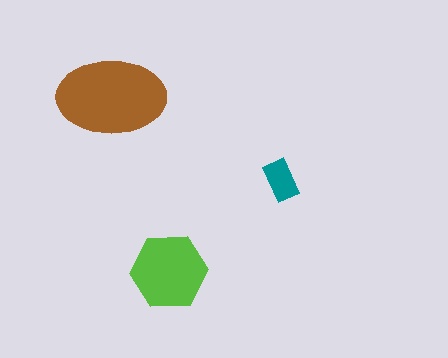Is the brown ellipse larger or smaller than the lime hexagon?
Larger.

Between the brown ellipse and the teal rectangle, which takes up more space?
The brown ellipse.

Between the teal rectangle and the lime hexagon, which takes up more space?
The lime hexagon.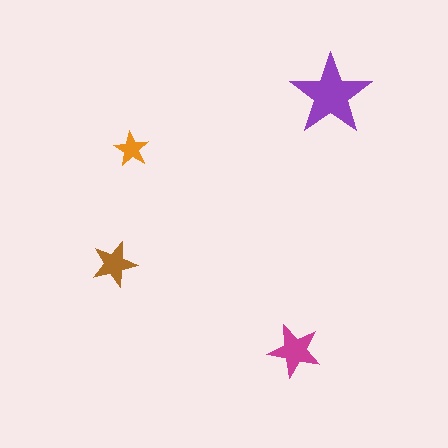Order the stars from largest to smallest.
the purple one, the magenta one, the brown one, the orange one.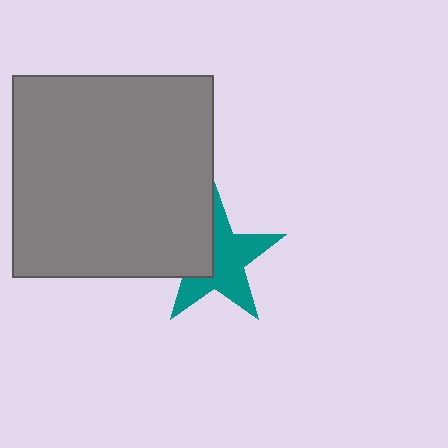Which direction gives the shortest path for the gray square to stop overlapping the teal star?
Moving left gives the shortest separation.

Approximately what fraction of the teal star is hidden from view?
Roughly 35% of the teal star is hidden behind the gray square.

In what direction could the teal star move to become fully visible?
The teal star could move right. That would shift it out from behind the gray square entirely.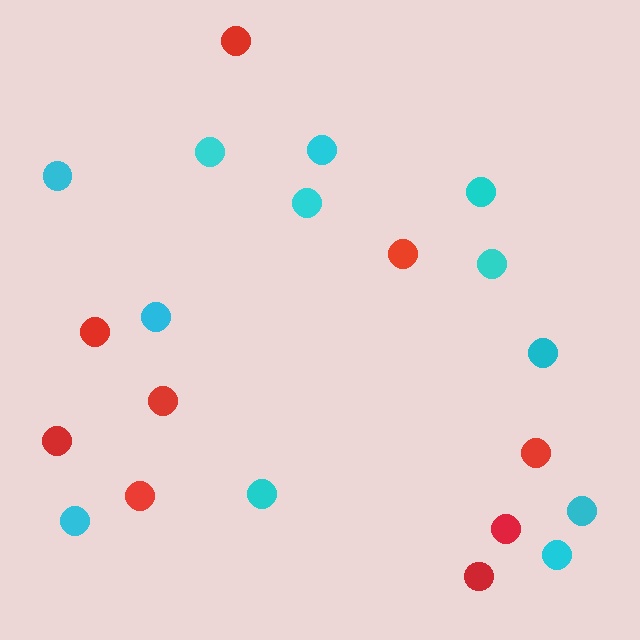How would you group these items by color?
There are 2 groups: one group of cyan circles (12) and one group of red circles (9).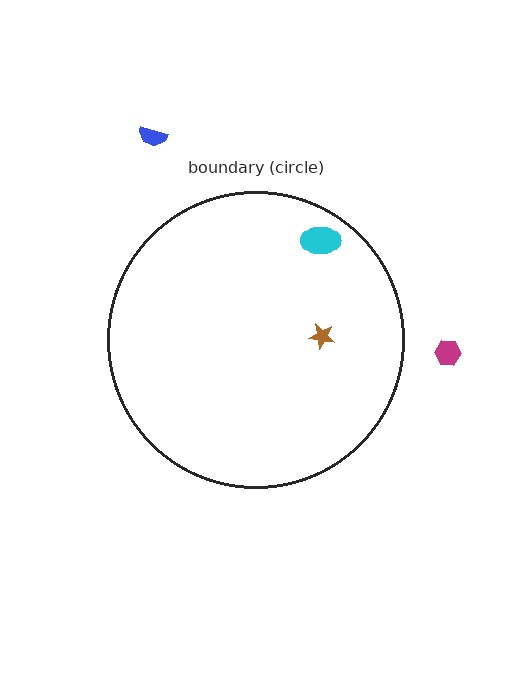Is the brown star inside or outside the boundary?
Inside.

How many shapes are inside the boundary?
2 inside, 2 outside.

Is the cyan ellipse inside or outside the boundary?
Inside.